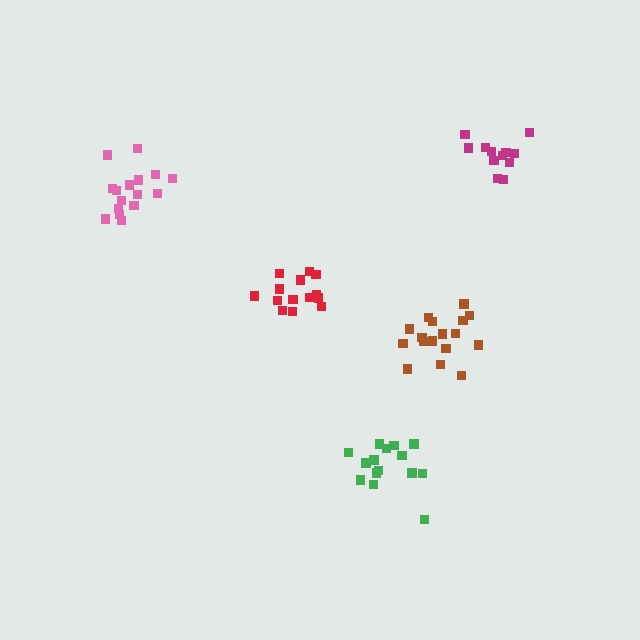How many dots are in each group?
Group 1: 14 dots, Group 2: 12 dots, Group 3: 17 dots, Group 4: 15 dots, Group 5: 16 dots (74 total).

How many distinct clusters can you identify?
There are 5 distinct clusters.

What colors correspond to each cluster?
The clusters are colored: red, magenta, brown, green, pink.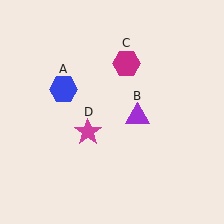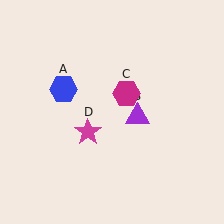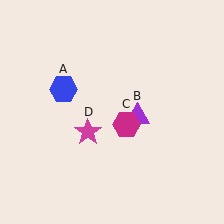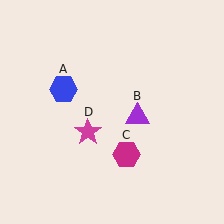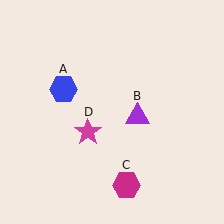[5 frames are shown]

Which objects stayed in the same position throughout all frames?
Blue hexagon (object A) and purple triangle (object B) and magenta star (object D) remained stationary.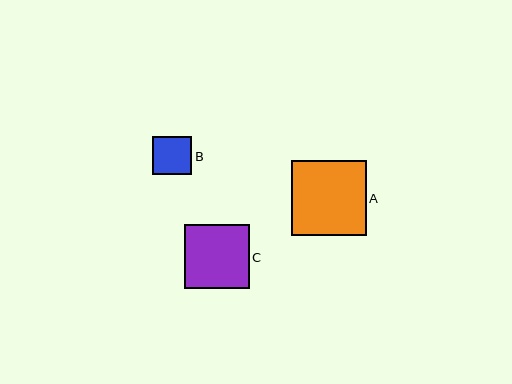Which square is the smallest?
Square B is the smallest with a size of approximately 39 pixels.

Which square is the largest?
Square A is the largest with a size of approximately 75 pixels.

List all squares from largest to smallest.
From largest to smallest: A, C, B.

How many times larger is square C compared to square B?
Square C is approximately 1.7 times the size of square B.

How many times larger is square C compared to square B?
Square C is approximately 1.7 times the size of square B.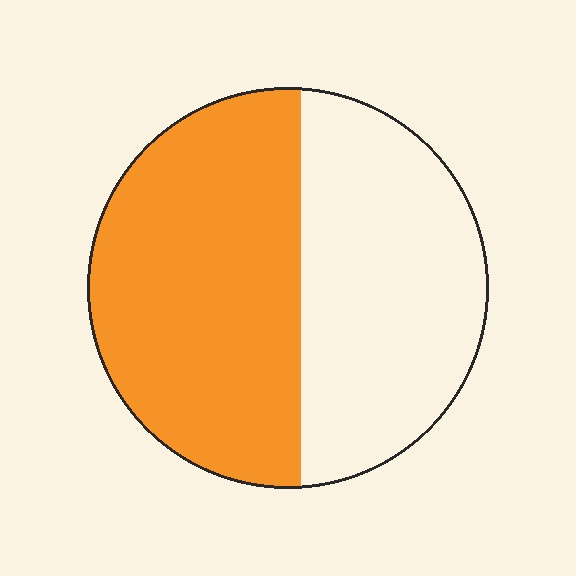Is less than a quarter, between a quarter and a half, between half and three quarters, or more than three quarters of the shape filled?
Between half and three quarters.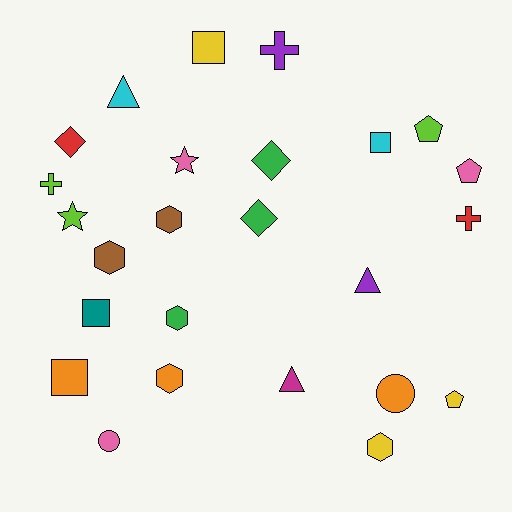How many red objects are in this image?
There are 2 red objects.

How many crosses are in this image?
There are 3 crosses.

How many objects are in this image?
There are 25 objects.